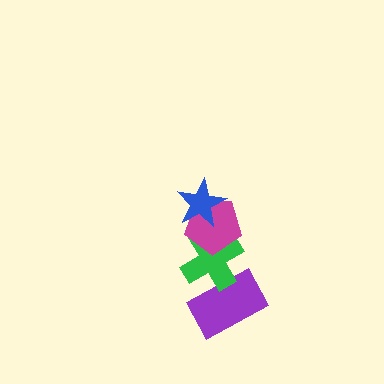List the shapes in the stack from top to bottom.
From top to bottom: the blue star, the magenta pentagon, the green cross, the purple rectangle.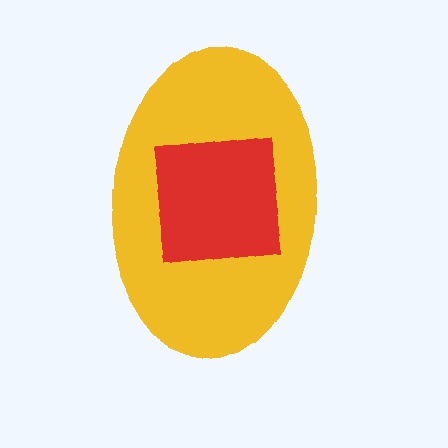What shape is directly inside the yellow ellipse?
The red square.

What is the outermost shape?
The yellow ellipse.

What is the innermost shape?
The red square.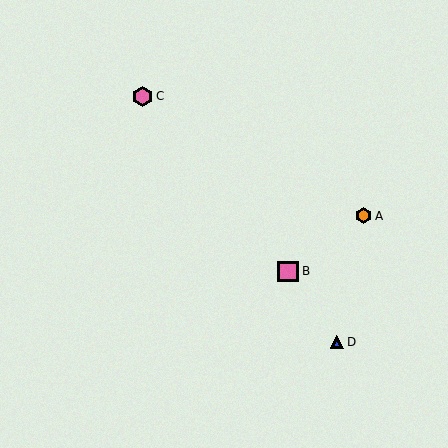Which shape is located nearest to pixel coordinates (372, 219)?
The orange hexagon (labeled A) at (364, 216) is nearest to that location.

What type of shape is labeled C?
Shape C is a pink hexagon.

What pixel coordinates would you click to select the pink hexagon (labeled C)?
Click at (143, 96) to select the pink hexagon C.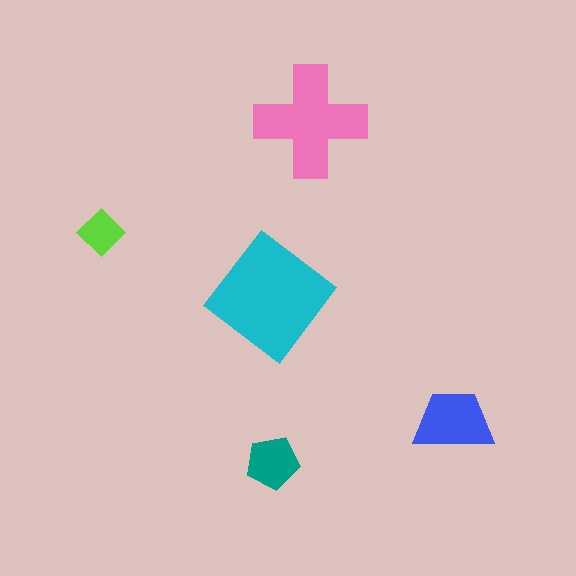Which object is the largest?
The cyan diamond.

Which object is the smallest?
The lime diamond.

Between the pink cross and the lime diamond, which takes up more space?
The pink cross.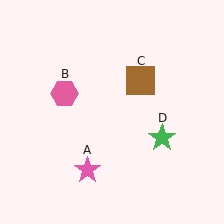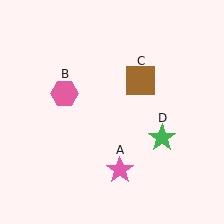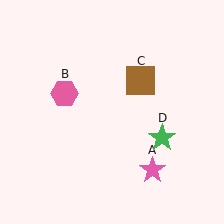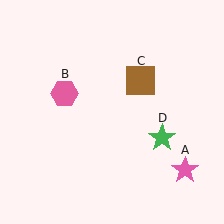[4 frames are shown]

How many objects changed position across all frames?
1 object changed position: pink star (object A).